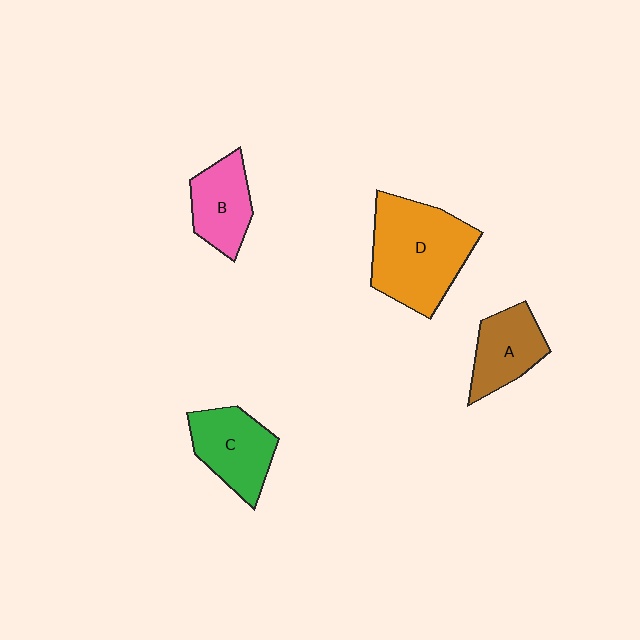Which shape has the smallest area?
Shape B (pink).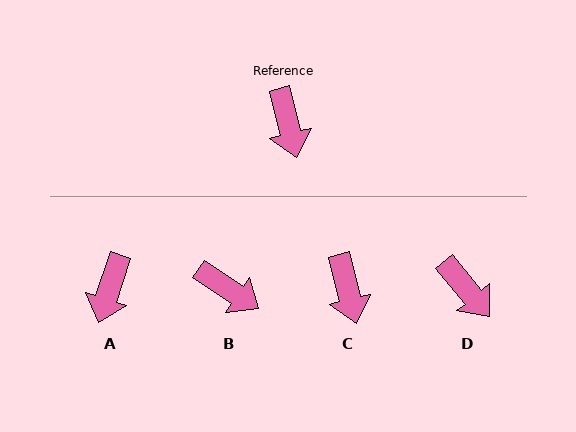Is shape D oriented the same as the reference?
No, it is off by about 26 degrees.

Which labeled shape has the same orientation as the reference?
C.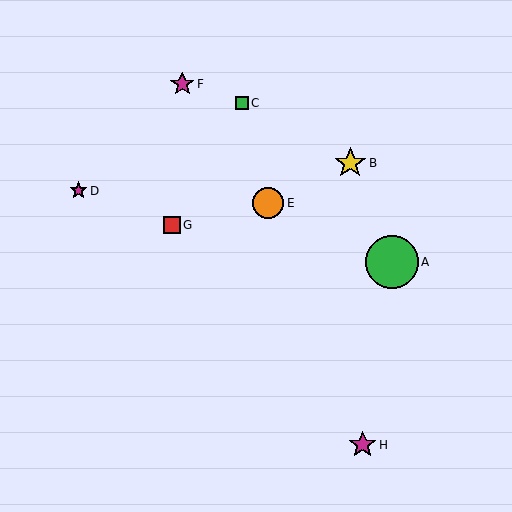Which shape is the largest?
The green circle (labeled A) is the largest.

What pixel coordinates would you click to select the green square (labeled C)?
Click at (242, 103) to select the green square C.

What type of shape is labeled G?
Shape G is a red square.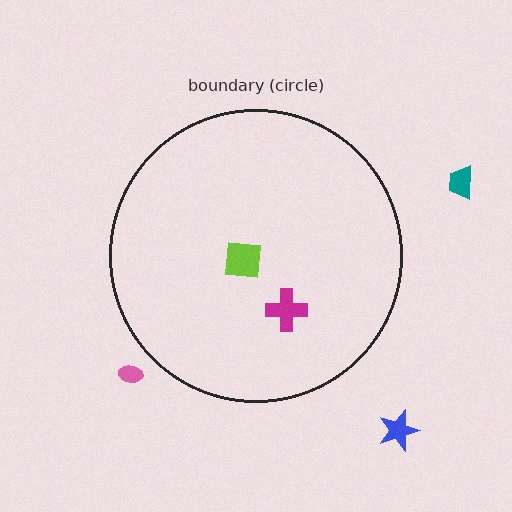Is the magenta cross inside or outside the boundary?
Inside.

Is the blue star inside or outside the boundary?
Outside.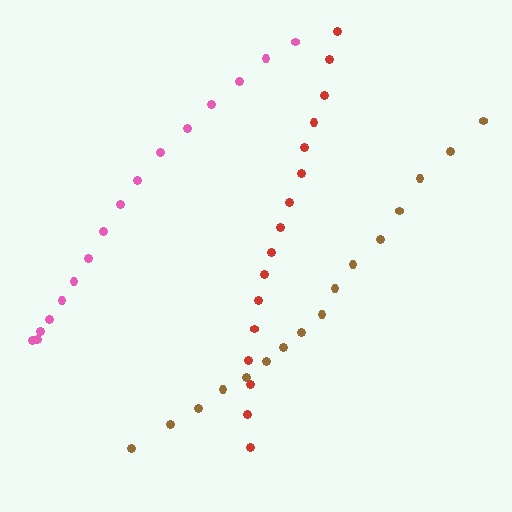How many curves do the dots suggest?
There are 3 distinct paths.